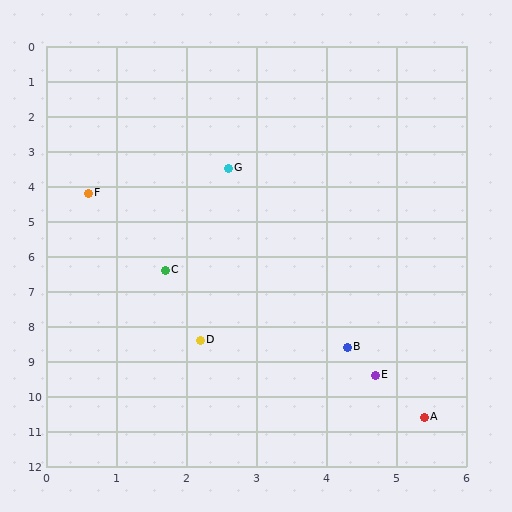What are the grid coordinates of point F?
Point F is at approximately (0.6, 4.2).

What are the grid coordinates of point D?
Point D is at approximately (2.2, 8.4).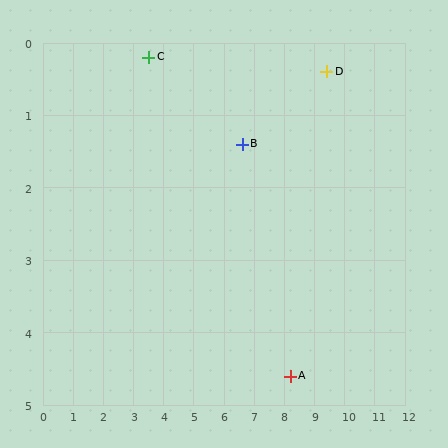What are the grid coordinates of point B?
Point B is at approximately (6.6, 1.4).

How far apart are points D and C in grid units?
Points D and C are about 5.9 grid units apart.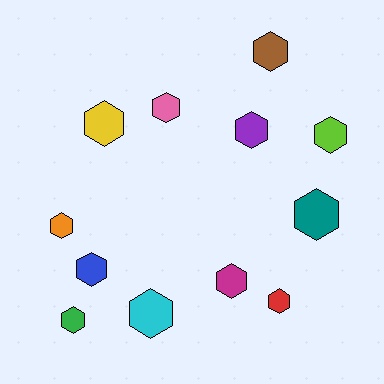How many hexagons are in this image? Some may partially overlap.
There are 12 hexagons.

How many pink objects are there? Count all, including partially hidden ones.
There is 1 pink object.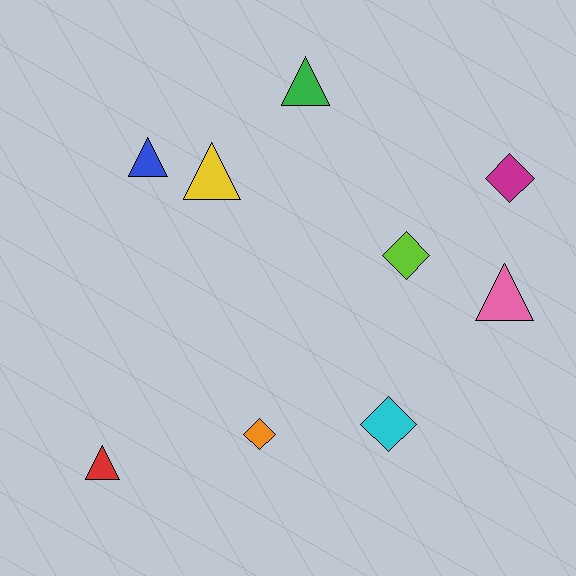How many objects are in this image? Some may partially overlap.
There are 9 objects.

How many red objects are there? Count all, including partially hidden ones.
There is 1 red object.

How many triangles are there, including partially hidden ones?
There are 5 triangles.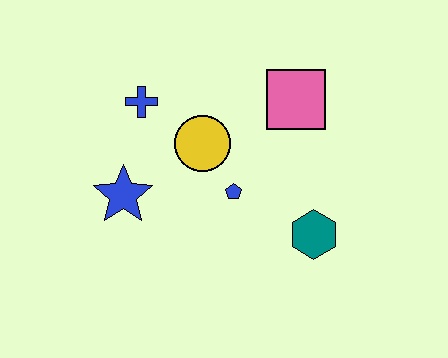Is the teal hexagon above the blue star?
No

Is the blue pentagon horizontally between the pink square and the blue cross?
Yes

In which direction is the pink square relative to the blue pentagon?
The pink square is above the blue pentagon.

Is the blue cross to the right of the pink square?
No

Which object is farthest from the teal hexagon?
The blue cross is farthest from the teal hexagon.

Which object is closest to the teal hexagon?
The blue pentagon is closest to the teal hexagon.